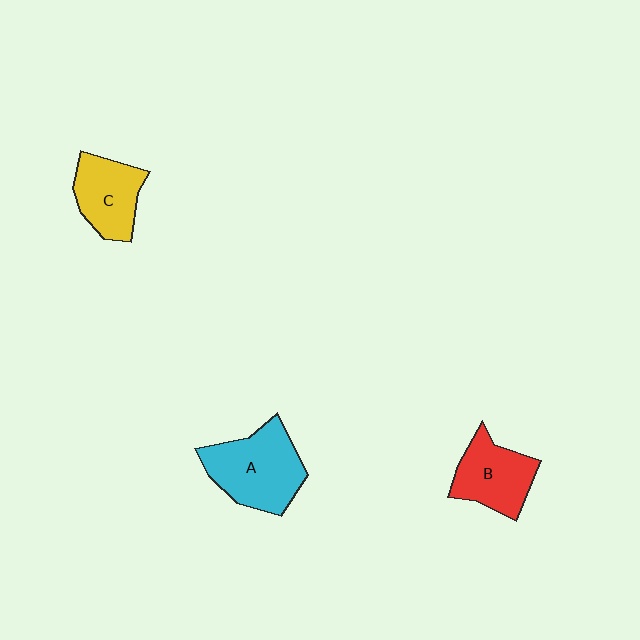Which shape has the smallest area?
Shape C (yellow).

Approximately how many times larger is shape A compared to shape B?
Approximately 1.3 times.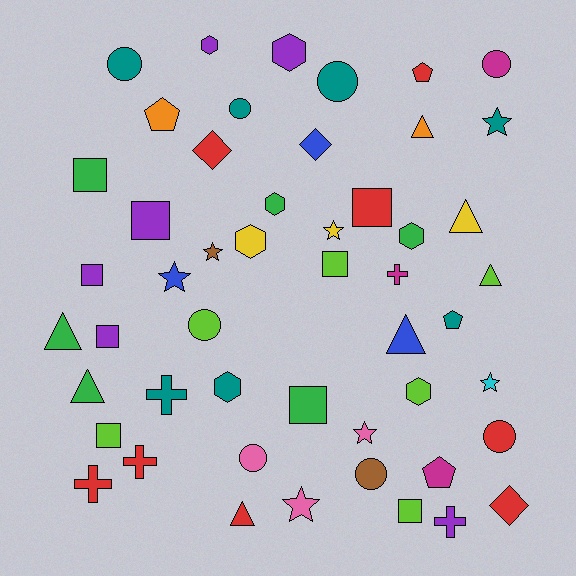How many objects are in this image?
There are 50 objects.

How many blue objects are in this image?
There are 3 blue objects.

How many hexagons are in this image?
There are 7 hexagons.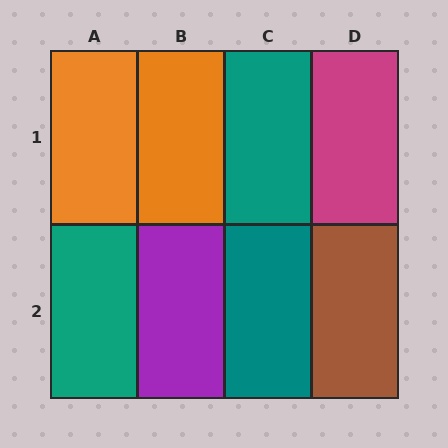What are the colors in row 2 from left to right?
Teal, purple, teal, brown.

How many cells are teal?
3 cells are teal.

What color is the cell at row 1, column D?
Magenta.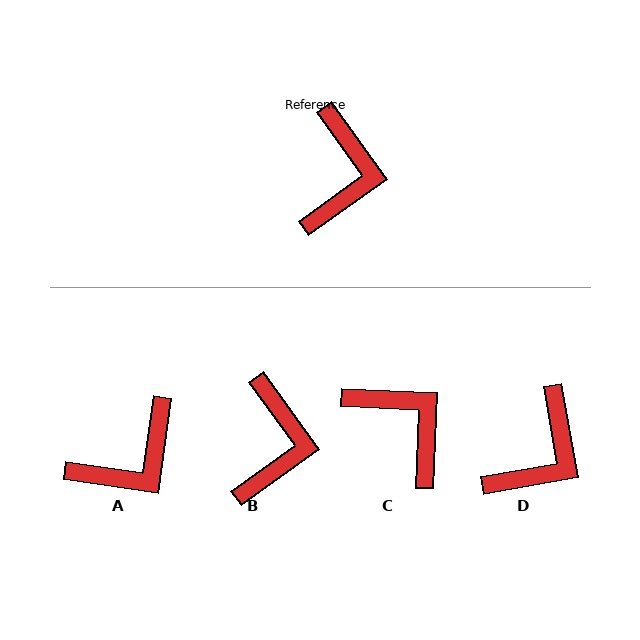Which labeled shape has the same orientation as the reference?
B.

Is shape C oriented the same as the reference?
No, it is off by about 52 degrees.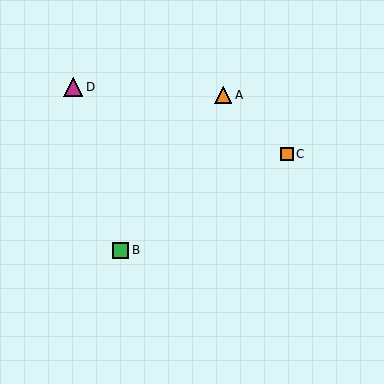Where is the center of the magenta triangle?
The center of the magenta triangle is at (73, 87).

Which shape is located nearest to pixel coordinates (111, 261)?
The green square (labeled B) at (121, 250) is nearest to that location.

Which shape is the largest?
The magenta triangle (labeled D) is the largest.